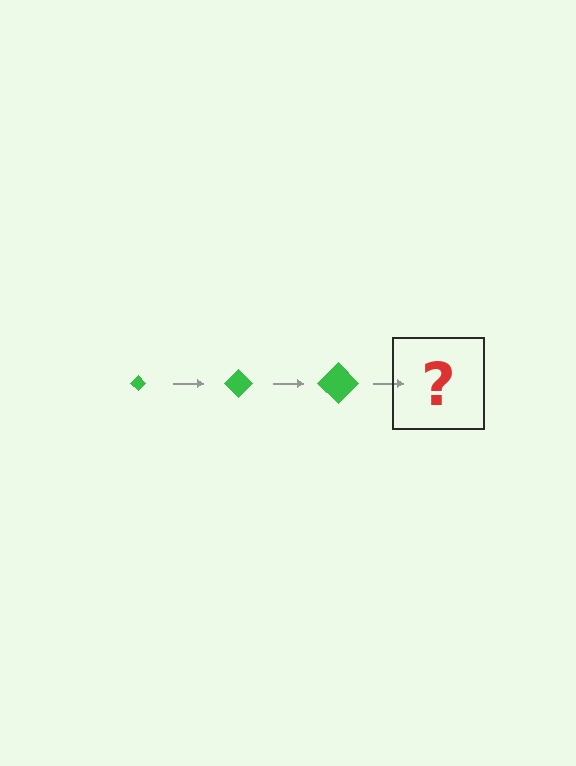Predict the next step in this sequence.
The next step is a green diamond, larger than the previous one.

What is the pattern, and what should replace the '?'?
The pattern is that the diamond gets progressively larger each step. The '?' should be a green diamond, larger than the previous one.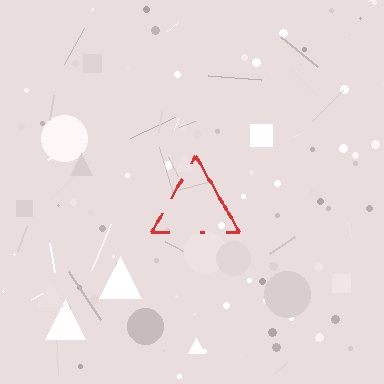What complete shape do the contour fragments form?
The contour fragments form a triangle.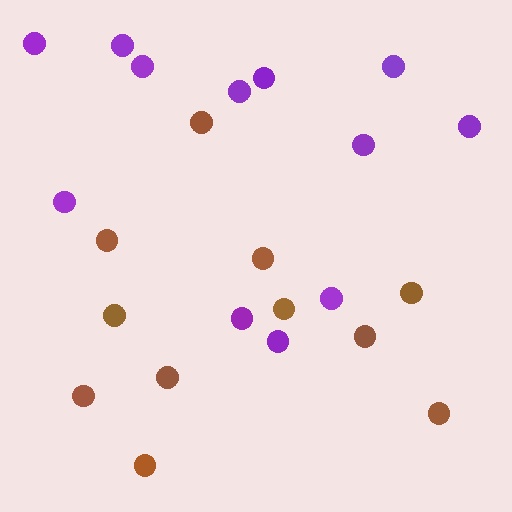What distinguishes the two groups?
There are 2 groups: one group of brown circles (11) and one group of purple circles (12).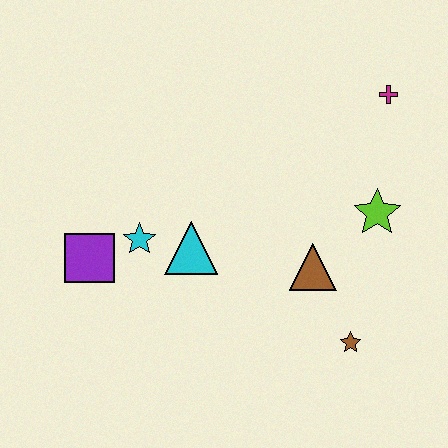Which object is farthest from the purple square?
The magenta cross is farthest from the purple square.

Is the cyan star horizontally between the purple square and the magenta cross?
Yes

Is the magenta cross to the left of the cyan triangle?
No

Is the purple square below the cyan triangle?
Yes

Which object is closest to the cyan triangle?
The cyan star is closest to the cyan triangle.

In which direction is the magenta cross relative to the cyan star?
The magenta cross is to the right of the cyan star.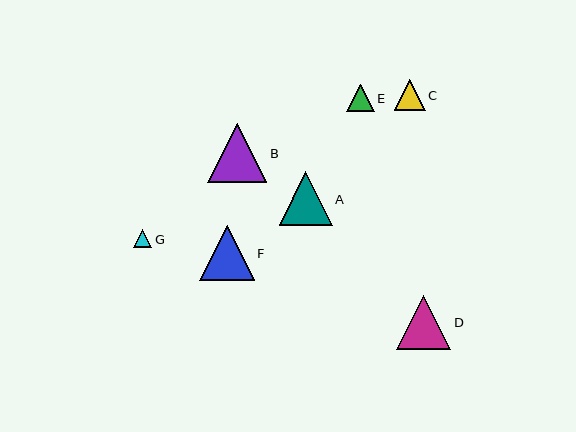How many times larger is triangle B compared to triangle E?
Triangle B is approximately 2.2 times the size of triangle E.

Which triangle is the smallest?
Triangle G is the smallest with a size of approximately 18 pixels.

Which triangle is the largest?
Triangle B is the largest with a size of approximately 59 pixels.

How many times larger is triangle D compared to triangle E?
Triangle D is approximately 2.0 times the size of triangle E.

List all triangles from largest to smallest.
From largest to smallest: B, F, D, A, C, E, G.